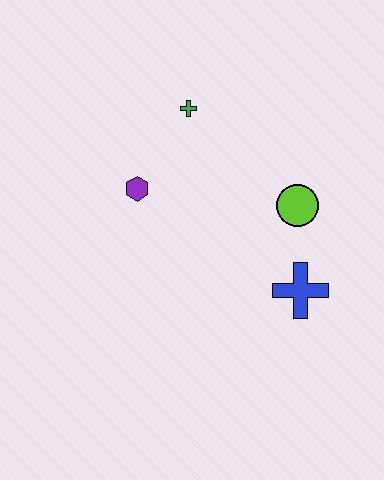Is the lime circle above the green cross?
No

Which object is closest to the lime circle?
The blue cross is closest to the lime circle.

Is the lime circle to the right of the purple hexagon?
Yes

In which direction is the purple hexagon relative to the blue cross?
The purple hexagon is to the left of the blue cross.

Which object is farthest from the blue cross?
The green cross is farthest from the blue cross.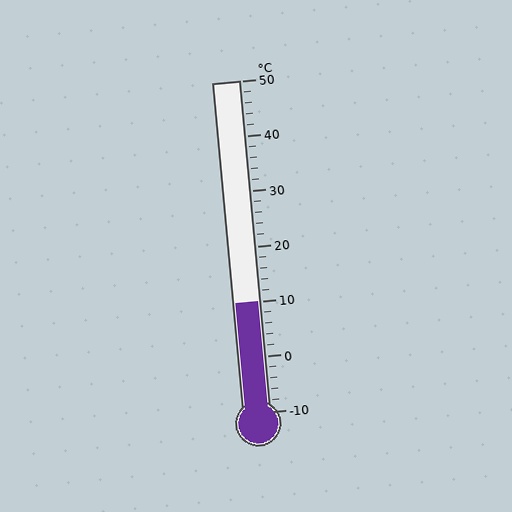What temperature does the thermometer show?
The thermometer shows approximately 10°C.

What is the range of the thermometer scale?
The thermometer scale ranges from -10°C to 50°C.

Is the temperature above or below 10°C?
The temperature is at 10°C.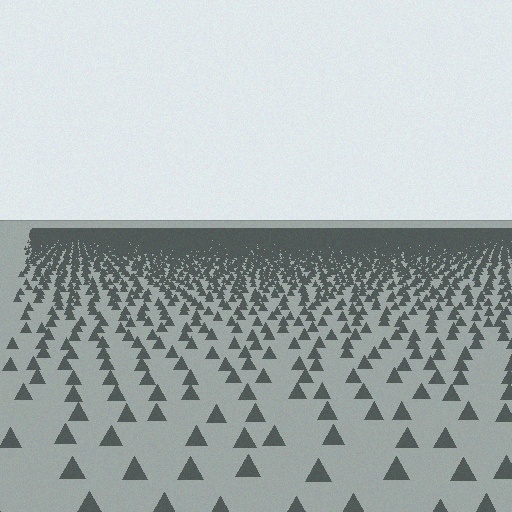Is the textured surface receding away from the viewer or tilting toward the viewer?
The surface is receding away from the viewer. Texture elements get smaller and denser toward the top.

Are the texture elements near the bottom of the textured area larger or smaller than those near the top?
Larger. Near the bottom, elements are closer to the viewer and appear at a bigger on-screen size.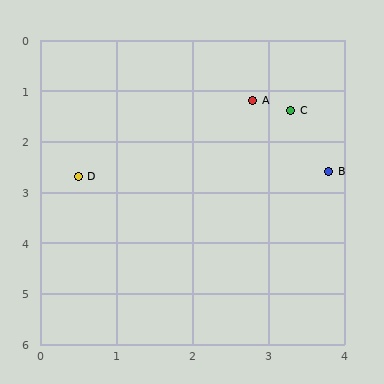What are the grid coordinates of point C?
Point C is at approximately (3.3, 1.4).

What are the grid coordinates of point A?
Point A is at approximately (2.8, 1.2).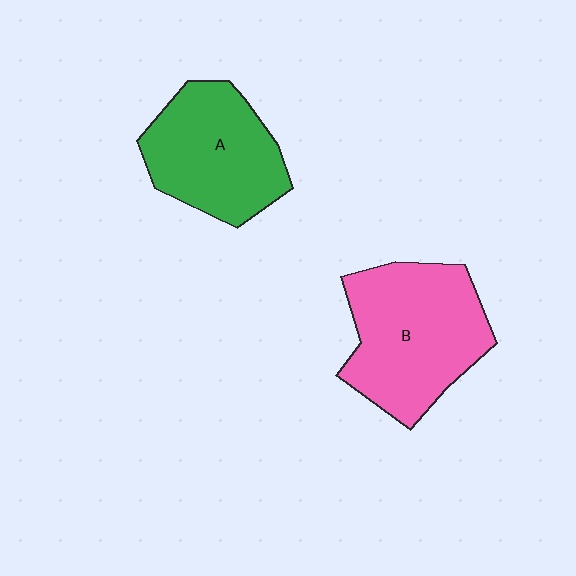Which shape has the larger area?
Shape B (pink).